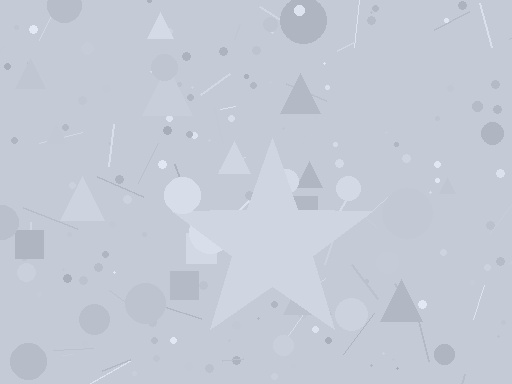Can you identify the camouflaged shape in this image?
The camouflaged shape is a star.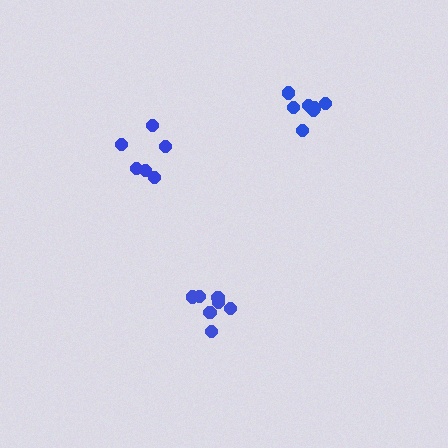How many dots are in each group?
Group 1: 7 dots, Group 2: 7 dots, Group 3: 6 dots (20 total).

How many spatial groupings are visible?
There are 3 spatial groupings.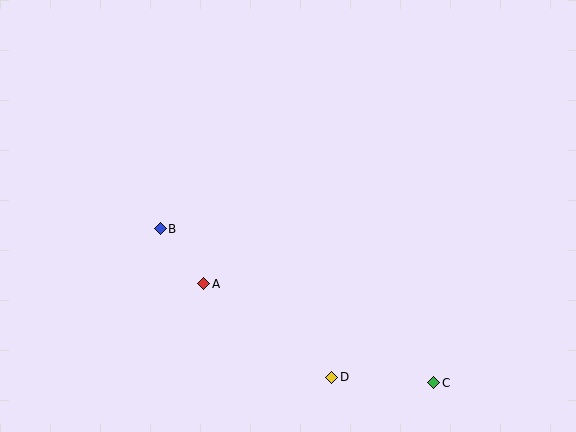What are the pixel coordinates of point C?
Point C is at (434, 383).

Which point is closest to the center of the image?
Point A at (204, 284) is closest to the center.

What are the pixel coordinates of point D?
Point D is at (332, 377).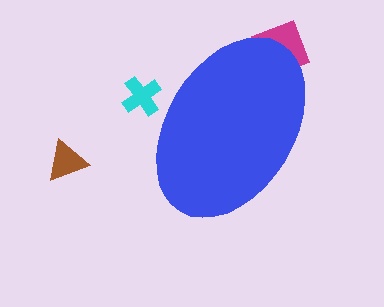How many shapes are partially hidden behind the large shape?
2 shapes are partially hidden.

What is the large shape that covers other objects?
A blue ellipse.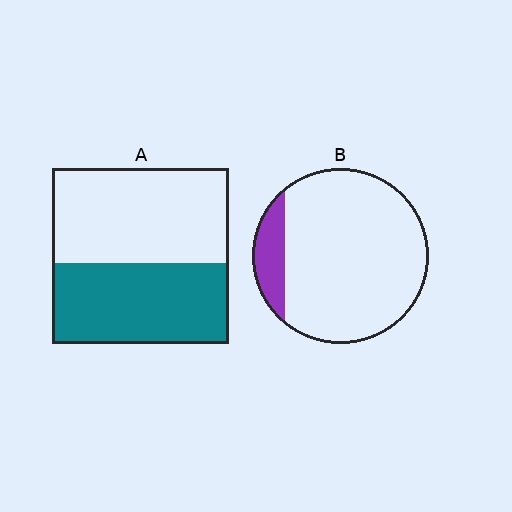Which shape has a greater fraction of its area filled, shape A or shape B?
Shape A.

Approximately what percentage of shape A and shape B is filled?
A is approximately 45% and B is approximately 15%.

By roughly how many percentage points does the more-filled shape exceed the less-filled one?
By roughly 35 percentage points (A over B).